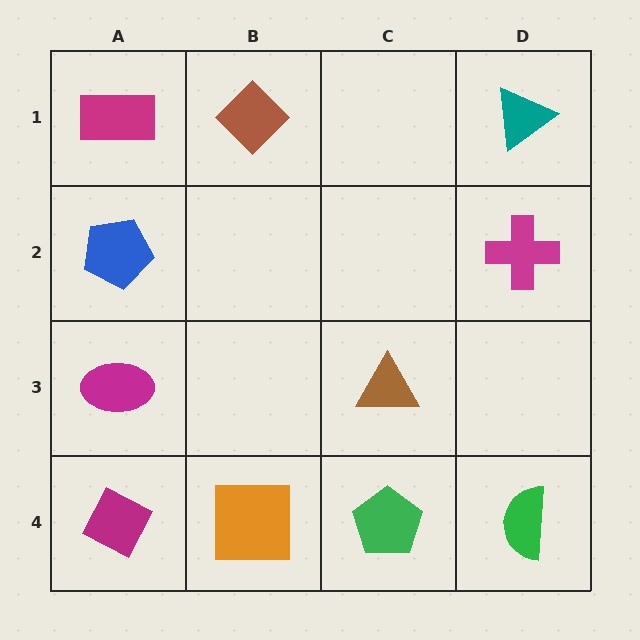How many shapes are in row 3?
2 shapes.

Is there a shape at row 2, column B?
No, that cell is empty.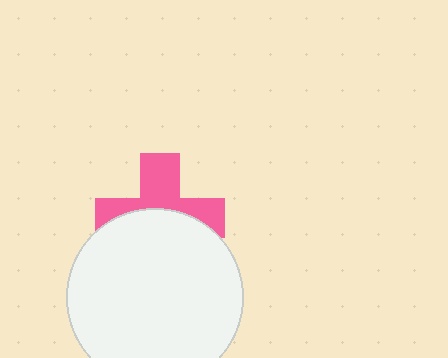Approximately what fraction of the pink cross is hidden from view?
Roughly 51% of the pink cross is hidden behind the white circle.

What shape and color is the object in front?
The object in front is a white circle.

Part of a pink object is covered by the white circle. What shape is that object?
It is a cross.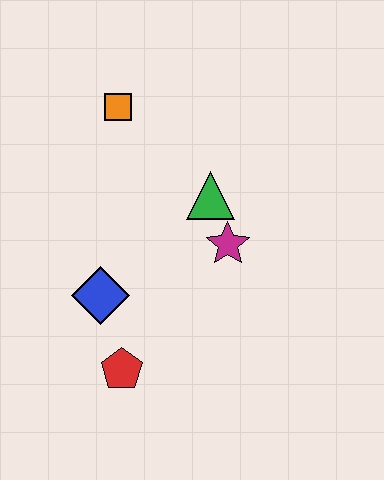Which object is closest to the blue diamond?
The red pentagon is closest to the blue diamond.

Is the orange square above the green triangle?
Yes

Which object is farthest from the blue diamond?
The orange square is farthest from the blue diamond.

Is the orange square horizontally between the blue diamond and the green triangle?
Yes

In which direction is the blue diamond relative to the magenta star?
The blue diamond is to the left of the magenta star.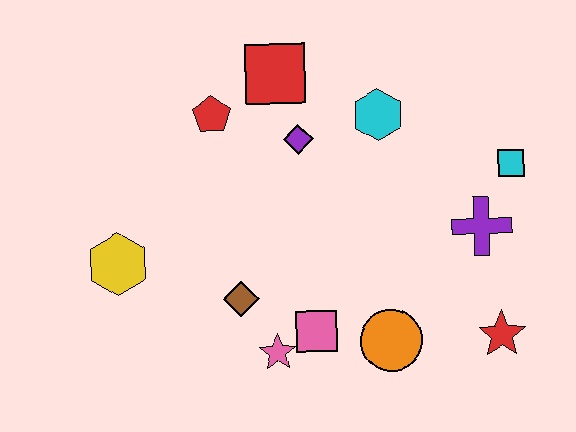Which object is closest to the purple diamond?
The red square is closest to the purple diamond.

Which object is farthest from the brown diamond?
The cyan square is farthest from the brown diamond.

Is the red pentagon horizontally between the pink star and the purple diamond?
No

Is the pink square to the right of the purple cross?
No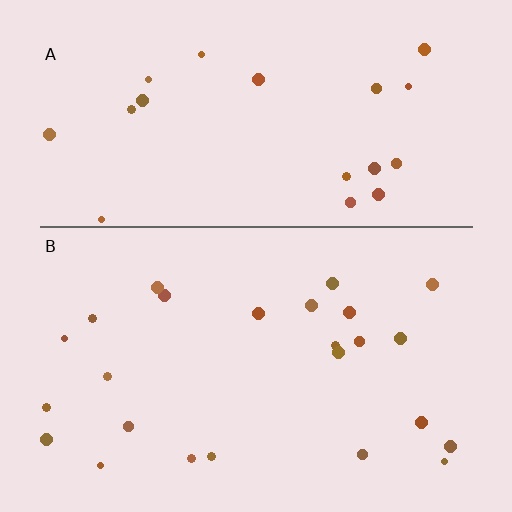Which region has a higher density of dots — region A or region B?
B (the bottom).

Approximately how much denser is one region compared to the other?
Approximately 1.2× — region B over region A.